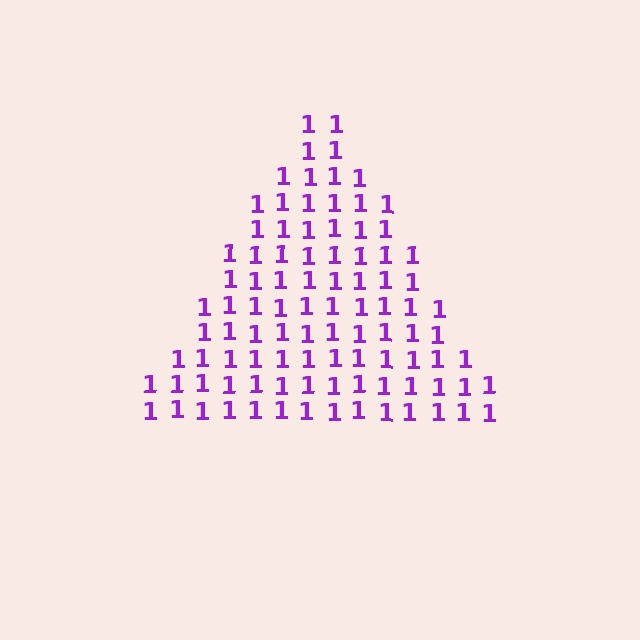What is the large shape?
The large shape is a triangle.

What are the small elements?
The small elements are digit 1's.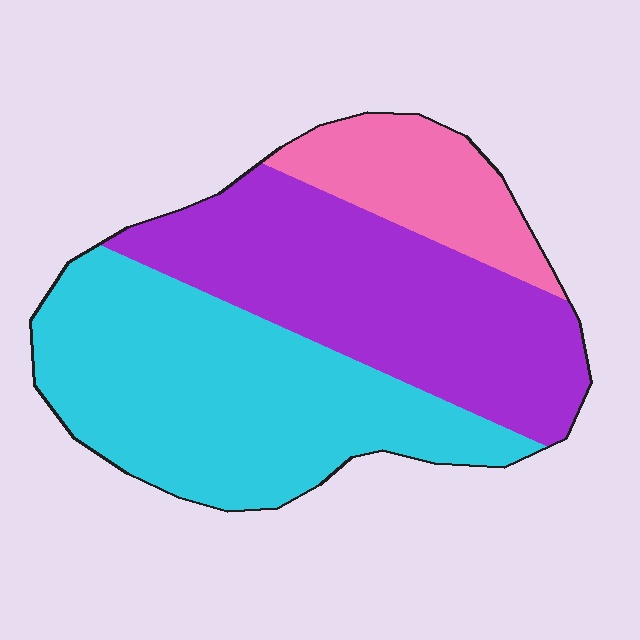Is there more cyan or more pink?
Cyan.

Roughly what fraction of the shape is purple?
Purple takes up between a quarter and a half of the shape.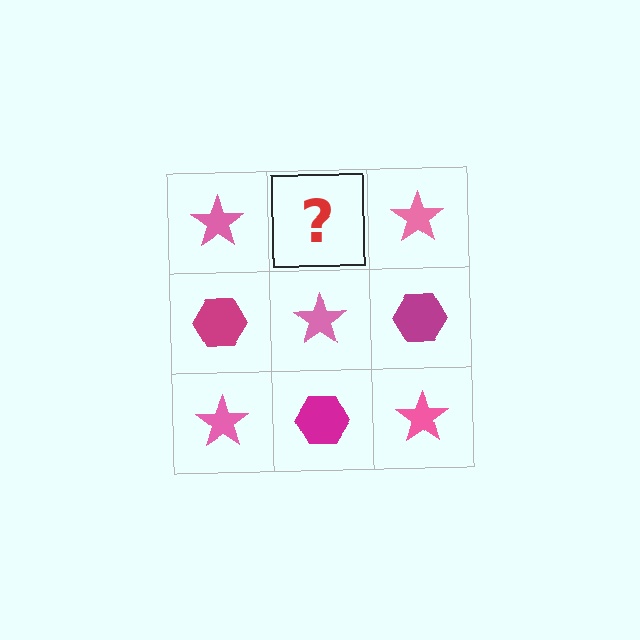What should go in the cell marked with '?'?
The missing cell should contain a magenta hexagon.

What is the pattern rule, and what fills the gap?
The rule is that it alternates pink star and magenta hexagon in a checkerboard pattern. The gap should be filled with a magenta hexagon.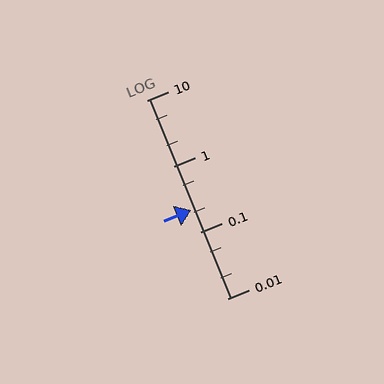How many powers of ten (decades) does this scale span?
The scale spans 3 decades, from 0.01 to 10.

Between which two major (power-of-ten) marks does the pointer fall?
The pointer is between 0.1 and 1.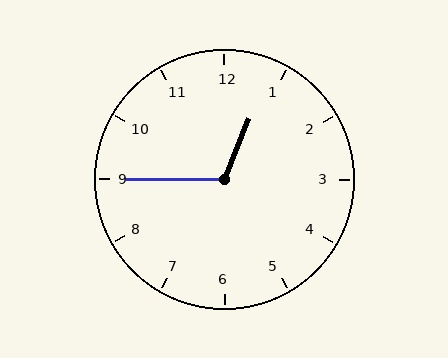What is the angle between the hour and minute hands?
Approximately 112 degrees.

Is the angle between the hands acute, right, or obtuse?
It is obtuse.